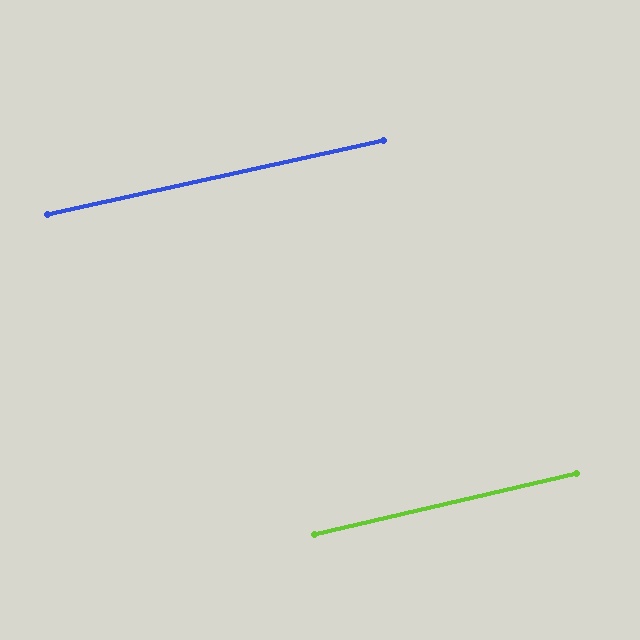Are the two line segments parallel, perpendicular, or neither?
Parallel — their directions differ by only 0.7°.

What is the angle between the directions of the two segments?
Approximately 1 degree.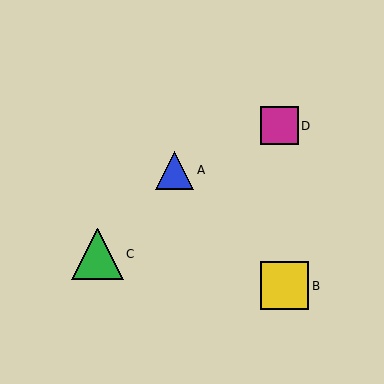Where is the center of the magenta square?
The center of the magenta square is at (279, 126).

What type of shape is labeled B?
Shape B is a yellow square.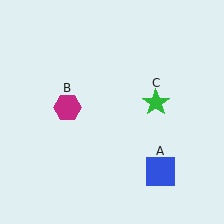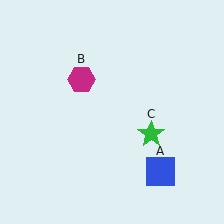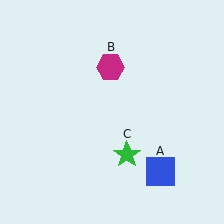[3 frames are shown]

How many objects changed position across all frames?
2 objects changed position: magenta hexagon (object B), green star (object C).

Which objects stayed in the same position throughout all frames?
Blue square (object A) remained stationary.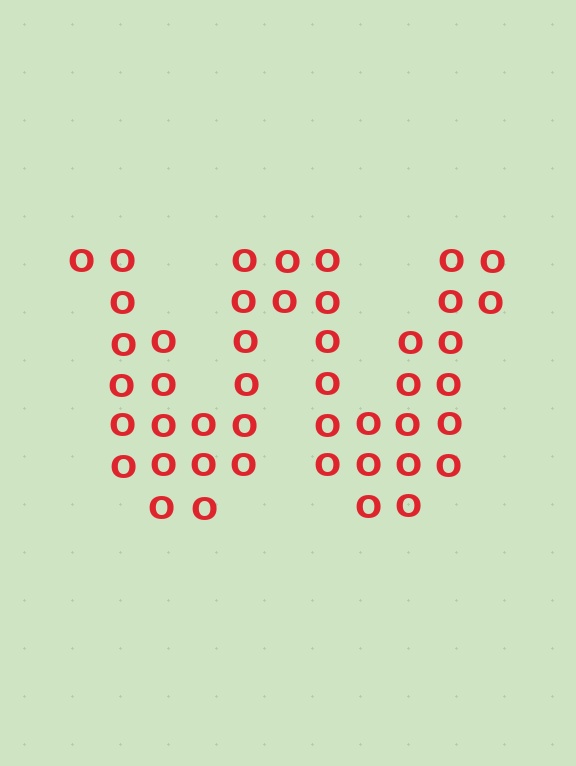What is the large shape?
The large shape is the letter W.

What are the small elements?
The small elements are letter O's.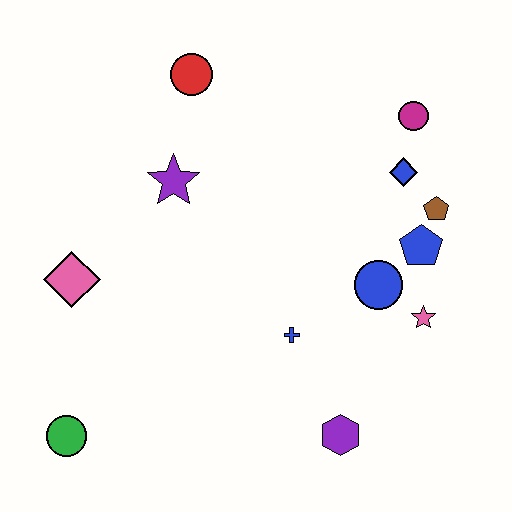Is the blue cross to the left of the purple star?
No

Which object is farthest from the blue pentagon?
The green circle is farthest from the blue pentagon.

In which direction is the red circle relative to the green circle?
The red circle is above the green circle.